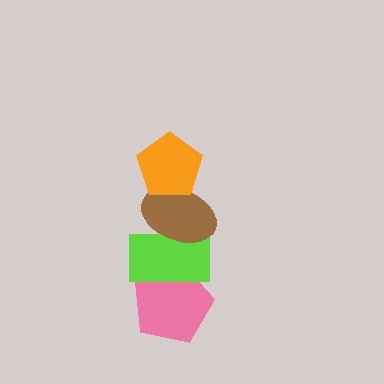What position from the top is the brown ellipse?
The brown ellipse is 2nd from the top.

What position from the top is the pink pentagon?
The pink pentagon is 4th from the top.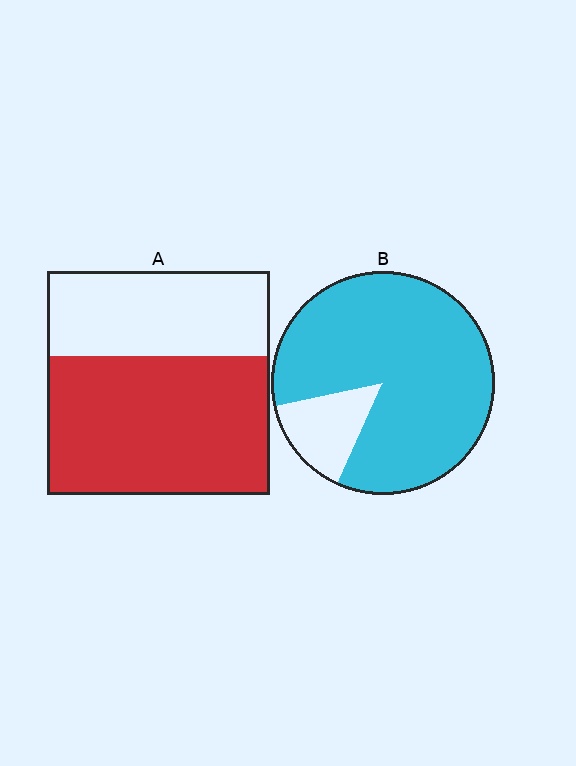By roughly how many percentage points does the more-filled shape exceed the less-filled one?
By roughly 25 percentage points (B over A).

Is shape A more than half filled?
Yes.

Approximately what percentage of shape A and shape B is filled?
A is approximately 60% and B is approximately 85%.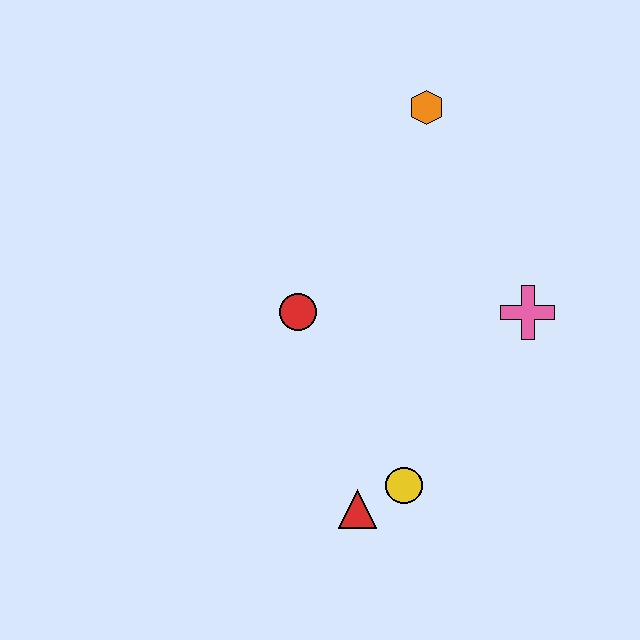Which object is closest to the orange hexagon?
The pink cross is closest to the orange hexagon.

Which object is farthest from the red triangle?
The orange hexagon is farthest from the red triangle.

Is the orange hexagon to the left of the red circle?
No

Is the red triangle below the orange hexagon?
Yes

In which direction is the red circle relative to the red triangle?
The red circle is above the red triangle.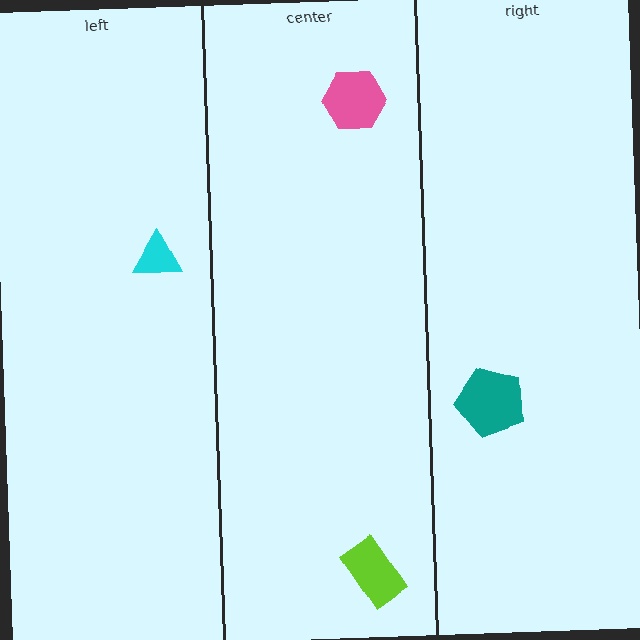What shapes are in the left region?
The cyan triangle.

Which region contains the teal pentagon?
The right region.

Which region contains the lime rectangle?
The center region.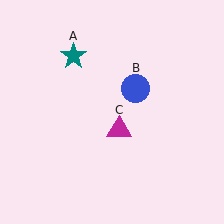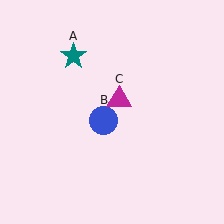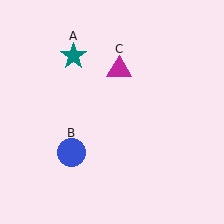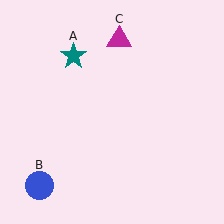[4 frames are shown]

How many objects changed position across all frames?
2 objects changed position: blue circle (object B), magenta triangle (object C).